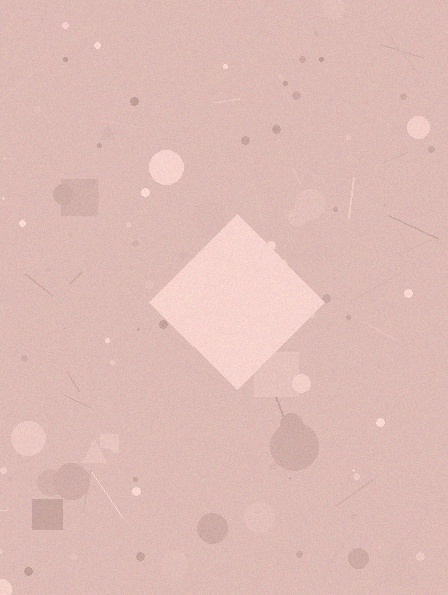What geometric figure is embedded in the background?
A diamond is embedded in the background.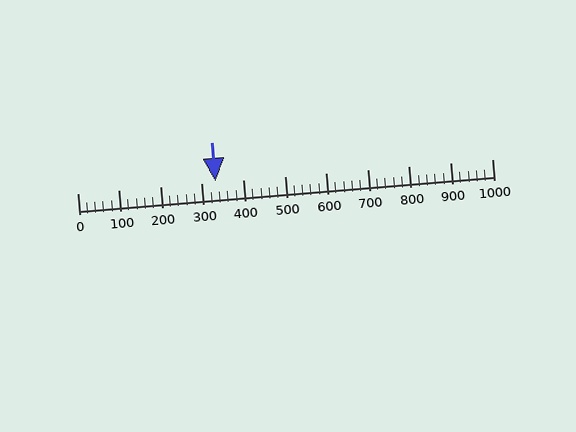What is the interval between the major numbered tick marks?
The major tick marks are spaced 100 units apart.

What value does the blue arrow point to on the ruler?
The blue arrow points to approximately 334.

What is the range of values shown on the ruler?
The ruler shows values from 0 to 1000.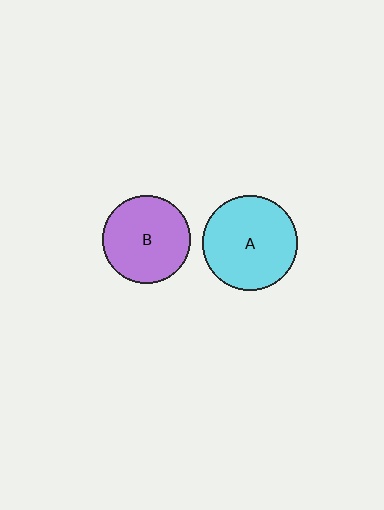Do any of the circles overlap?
No, none of the circles overlap.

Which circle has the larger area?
Circle A (cyan).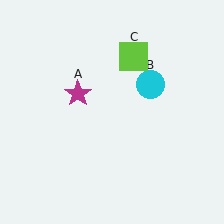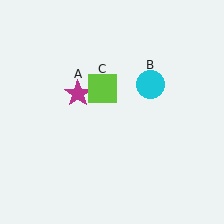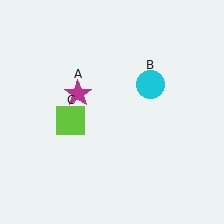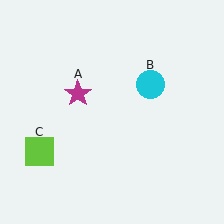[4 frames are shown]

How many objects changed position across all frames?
1 object changed position: lime square (object C).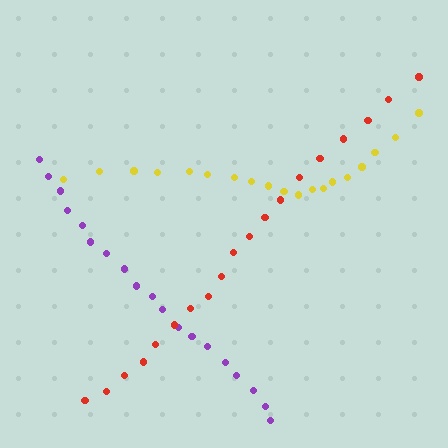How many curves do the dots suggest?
There are 3 distinct paths.